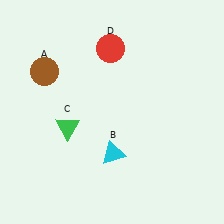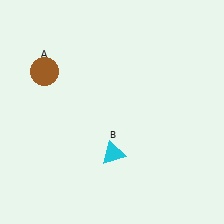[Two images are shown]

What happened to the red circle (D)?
The red circle (D) was removed in Image 2. It was in the top-left area of Image 1.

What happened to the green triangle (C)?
The green triangle (C) was removed in Image 2. It was in the bottom-left area of Image 1.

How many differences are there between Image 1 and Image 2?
There are 2 differences between the two images.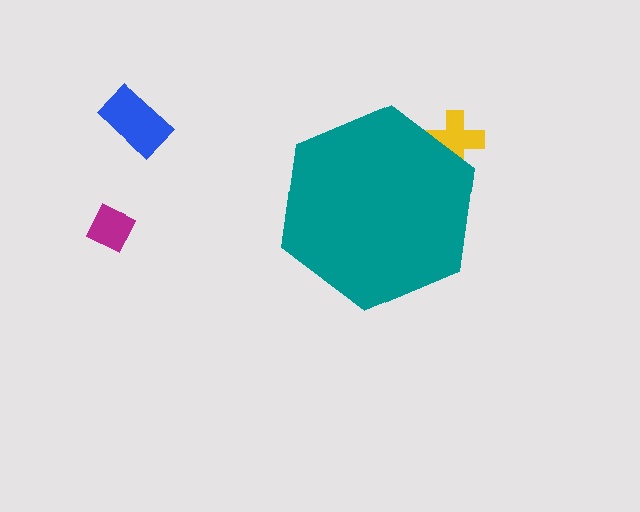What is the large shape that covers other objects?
A teal hexagon.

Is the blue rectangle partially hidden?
No, the blue rectangle is fully visible.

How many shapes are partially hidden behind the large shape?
1 shape is partially hidden.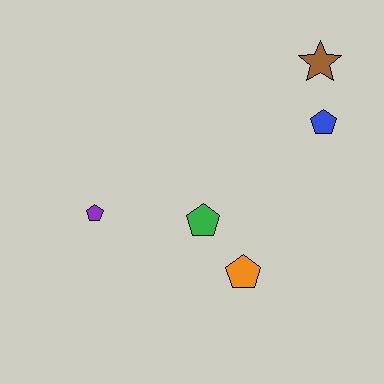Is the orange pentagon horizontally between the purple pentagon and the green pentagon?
No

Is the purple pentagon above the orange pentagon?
Yes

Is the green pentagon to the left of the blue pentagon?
Yes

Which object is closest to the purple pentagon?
The green pentagon is closest to the purple pentagon.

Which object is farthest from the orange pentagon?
The brown star is farthest from the orange pentagon.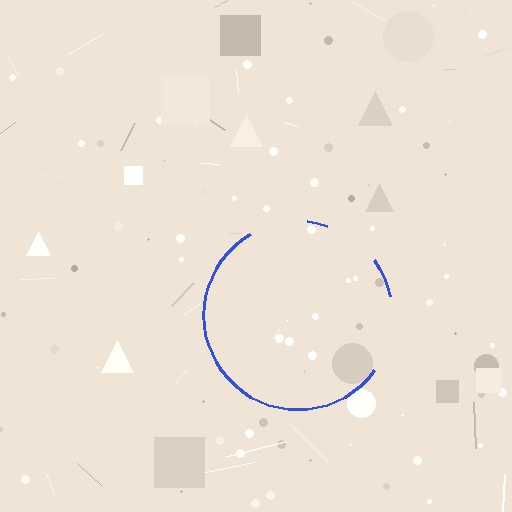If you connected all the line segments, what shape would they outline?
They would outline a circle.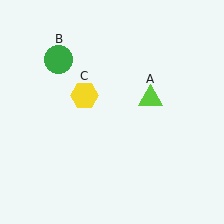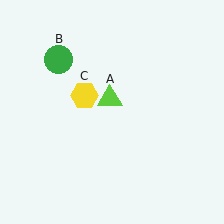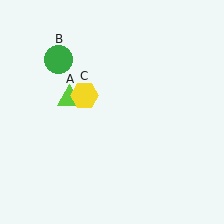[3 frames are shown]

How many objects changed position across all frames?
1 object changed position: lime triangle (object A).